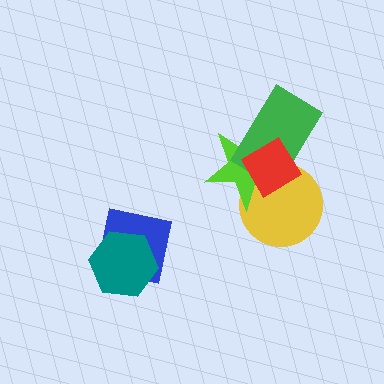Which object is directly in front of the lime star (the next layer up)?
The green rectangle is directly in front of the lime star.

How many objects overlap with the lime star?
3 objects overlap with the lime star.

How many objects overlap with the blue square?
1 object overlaps with the blue square.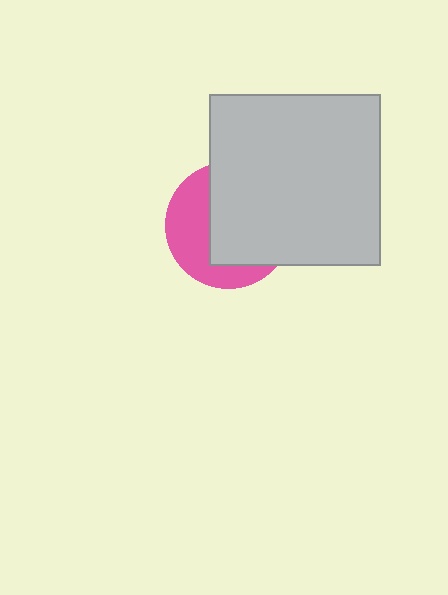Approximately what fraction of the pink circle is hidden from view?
Roughly 59% of the pink circle is hidden behind the light gray square.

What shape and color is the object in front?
The object in front is a light gray square.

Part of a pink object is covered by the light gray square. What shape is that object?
It is a circle.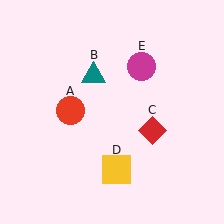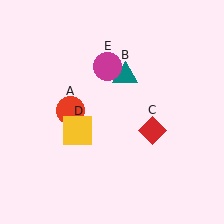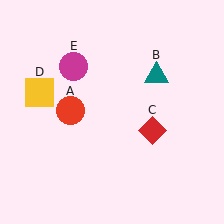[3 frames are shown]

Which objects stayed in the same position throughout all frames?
Red circle (object A) and red diamond (object C) remained stationary.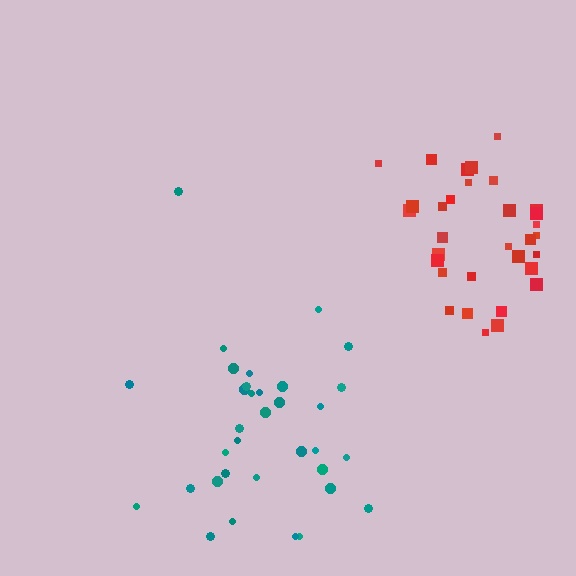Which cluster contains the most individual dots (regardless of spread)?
Teal (34).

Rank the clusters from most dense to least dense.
red, teal.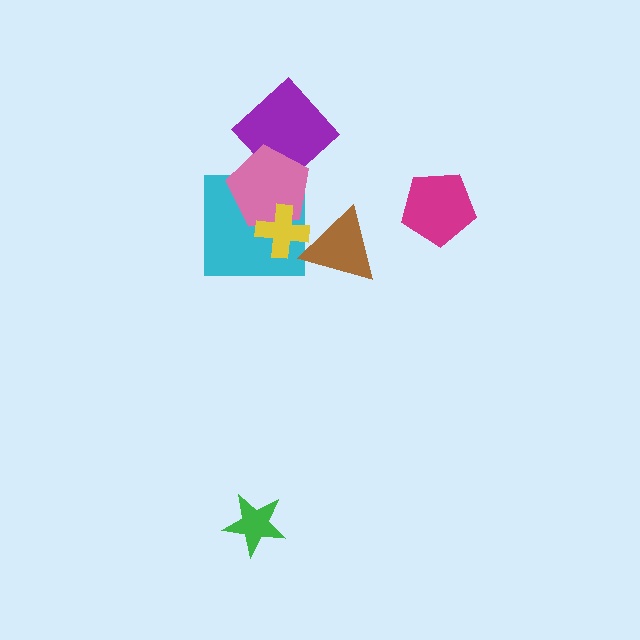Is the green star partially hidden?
No, no other shape covers it.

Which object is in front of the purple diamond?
The pink pentagon is in front of the purple diamond.